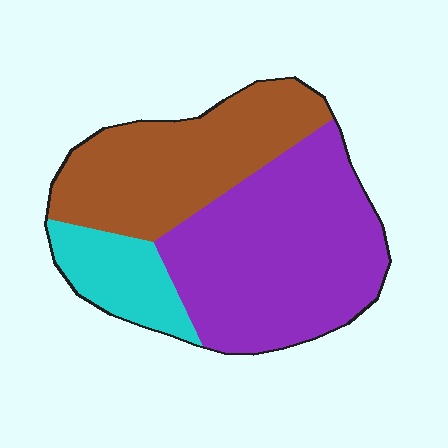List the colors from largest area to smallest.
From largest to smallest: purple, brown, cyan.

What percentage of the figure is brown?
Brown takes up about one third (1/3) of the figure.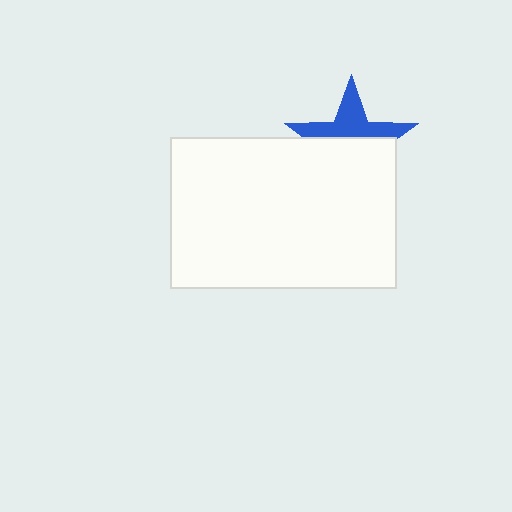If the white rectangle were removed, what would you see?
You would see the complete blue star.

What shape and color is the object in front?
The object in front is a white rectangle.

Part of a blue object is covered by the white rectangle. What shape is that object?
It is a star.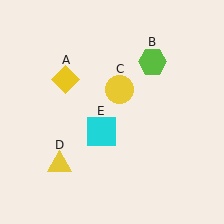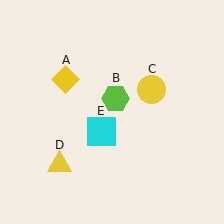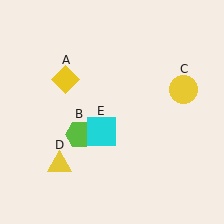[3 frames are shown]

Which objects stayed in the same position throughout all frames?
Yellow diamond (object A) and yellow triangle (object D) and cyan square (object E) remained stationary.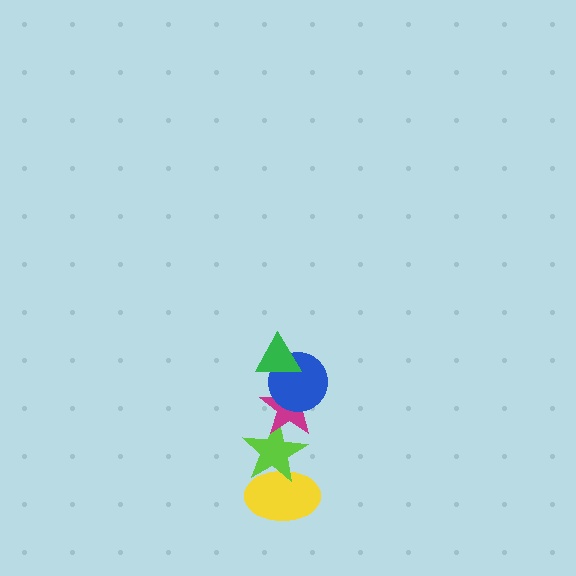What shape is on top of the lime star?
The magenta star is on top of the lime star.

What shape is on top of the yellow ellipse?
The lime star is on top of the yellow ellipse.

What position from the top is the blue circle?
The blue circle is 2nd from the top.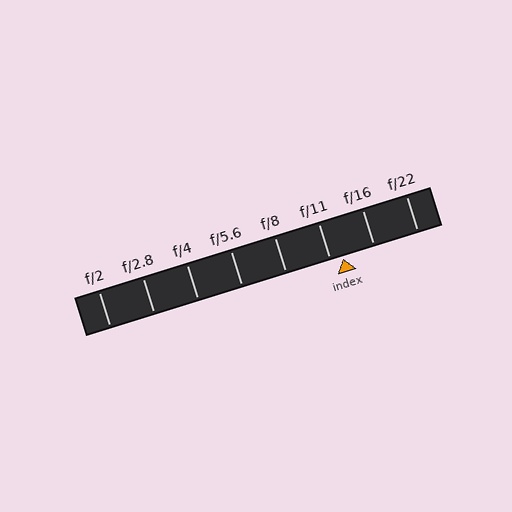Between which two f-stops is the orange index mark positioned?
The index mark is between f/11 and f/16.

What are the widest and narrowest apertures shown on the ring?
The widest aperture shown is f/2 and the narrowest is f/22.